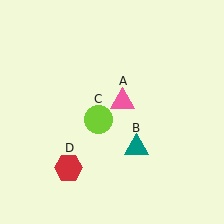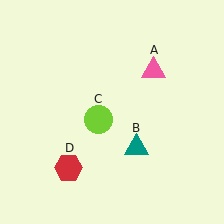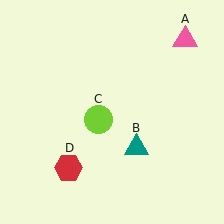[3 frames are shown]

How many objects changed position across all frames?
1 object changed position: pink triangle (object A).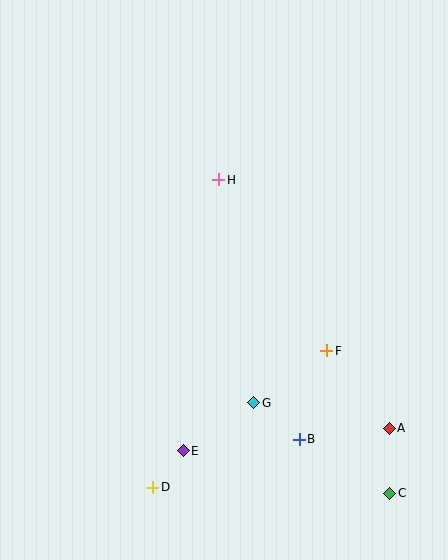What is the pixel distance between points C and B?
The distance between C and B is 105 pixels.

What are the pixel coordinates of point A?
Point A is at (389, 428).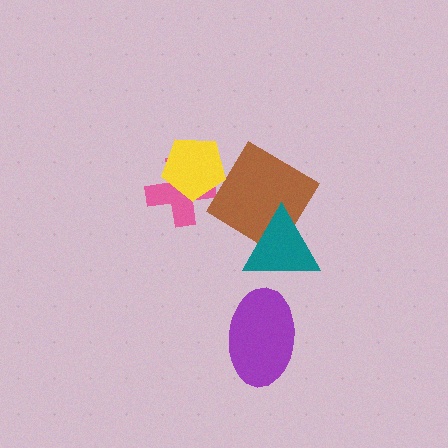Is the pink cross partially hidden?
Yes, it is partially covered by another shape.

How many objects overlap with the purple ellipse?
0 objects overlap with the purple ellipse.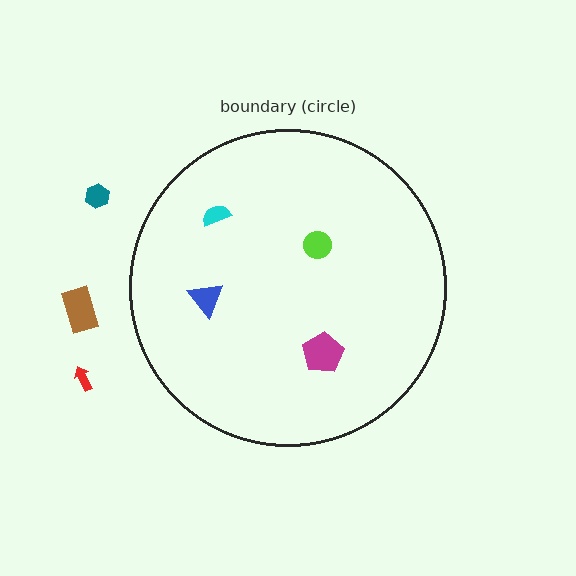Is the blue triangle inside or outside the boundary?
Inside.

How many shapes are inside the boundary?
4 inside, 3 outside.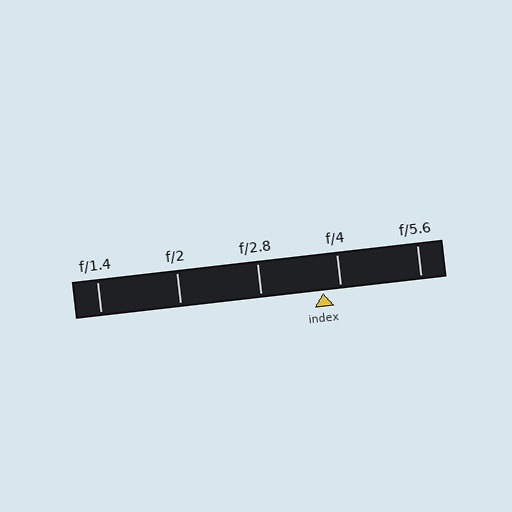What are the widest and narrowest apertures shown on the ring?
The widest aperture shown is f/1.4 and the narrowest is f/5.6.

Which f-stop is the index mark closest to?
The index mark is closest to f/4.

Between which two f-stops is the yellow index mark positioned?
The index mark is between f/2.8 and f/4.